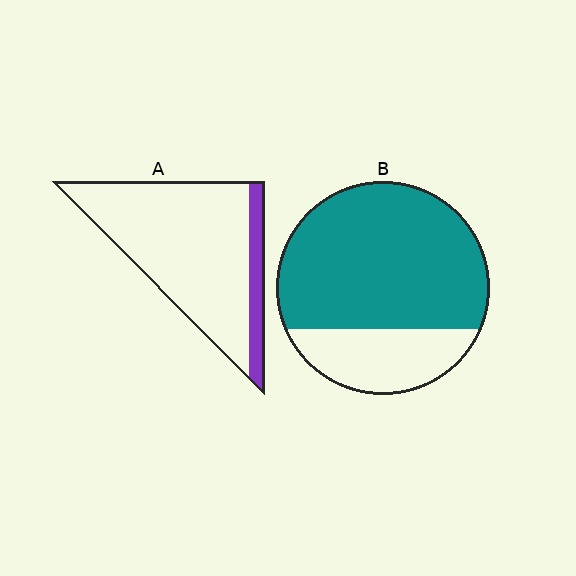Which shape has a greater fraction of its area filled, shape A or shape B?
Shape B.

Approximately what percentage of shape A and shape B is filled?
A is approximately 15% and B is approximately 75%.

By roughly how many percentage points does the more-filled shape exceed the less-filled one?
By roughly 60 percentage points (B over A).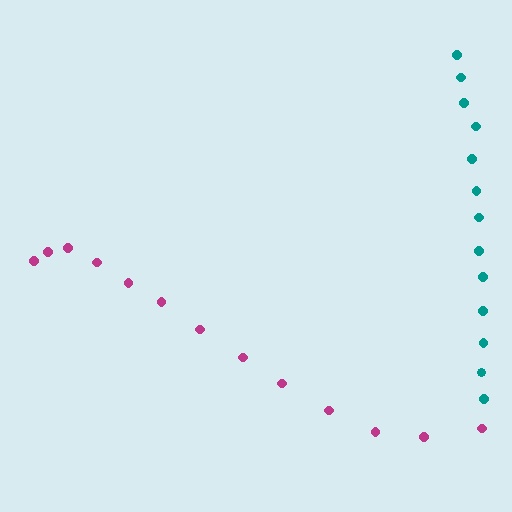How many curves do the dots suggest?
There are 2 distinct paths.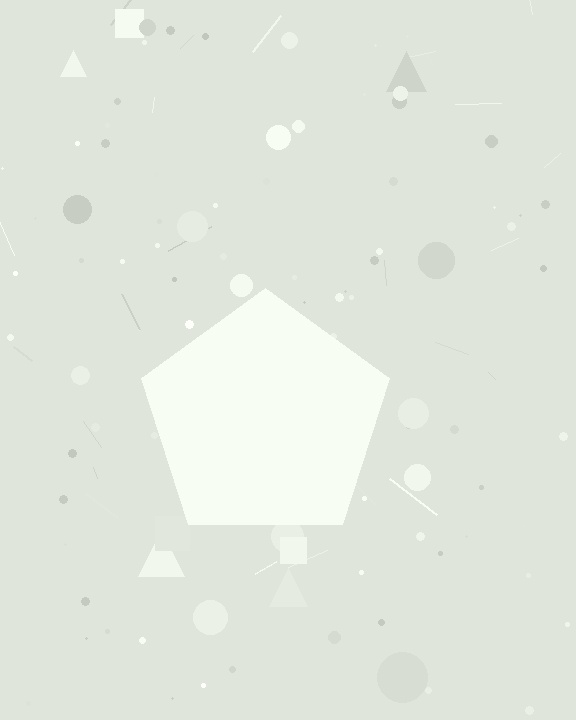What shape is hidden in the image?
A pentagon is hidden in the image.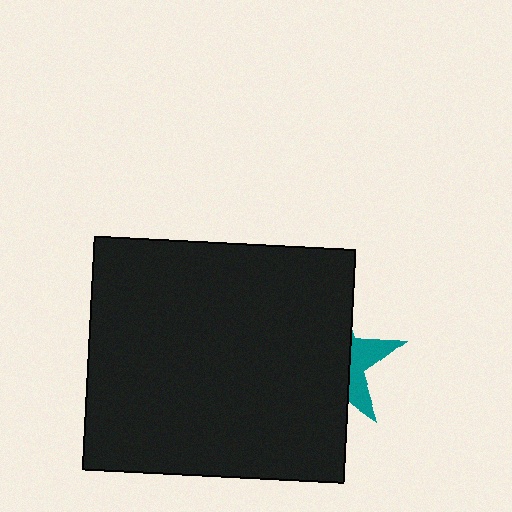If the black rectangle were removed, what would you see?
You would see the complete teal star.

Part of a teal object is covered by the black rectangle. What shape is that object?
It is a star.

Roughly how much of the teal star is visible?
A small part of it is visible (roughly 30%).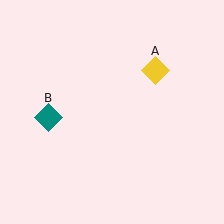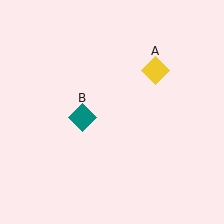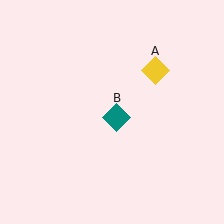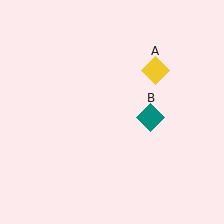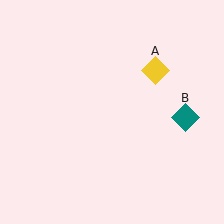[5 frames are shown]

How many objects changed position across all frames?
1 object changed position: teal diamond (object B).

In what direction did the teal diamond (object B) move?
The teal diamond (object B) moved right.